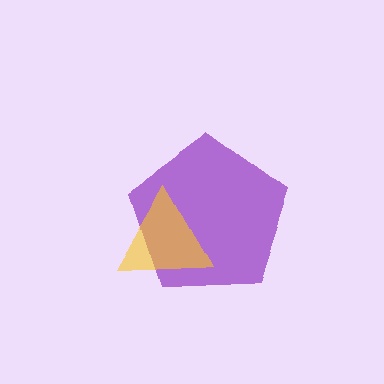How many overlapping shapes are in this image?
There are 2 overlapping shapes in the image.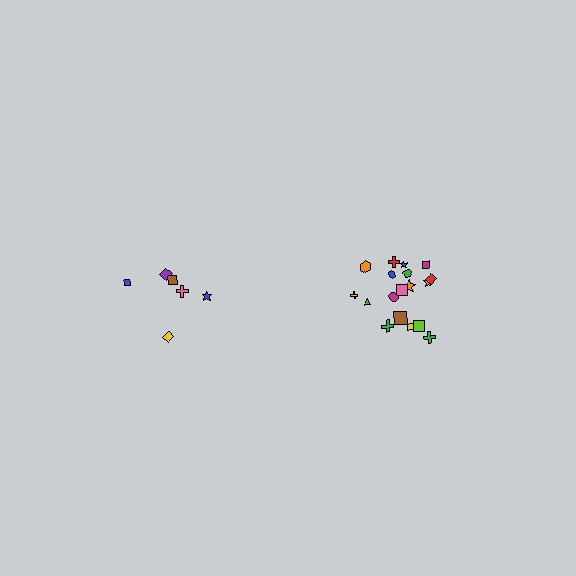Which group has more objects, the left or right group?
The right group.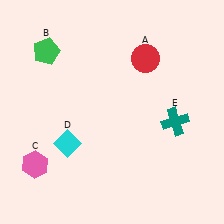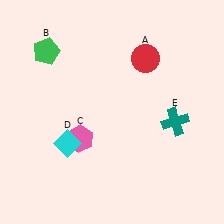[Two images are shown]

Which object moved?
The pink hexagon (C) moved right.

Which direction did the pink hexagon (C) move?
The pink hexagon (C) moved right.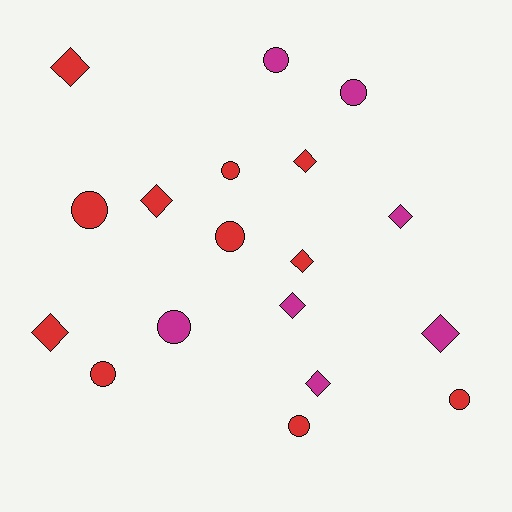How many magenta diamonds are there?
There are 4 magenta diamonds.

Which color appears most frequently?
Red, with 11 objects.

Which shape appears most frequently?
Circle, with 9 objects.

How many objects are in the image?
There are 18 objects.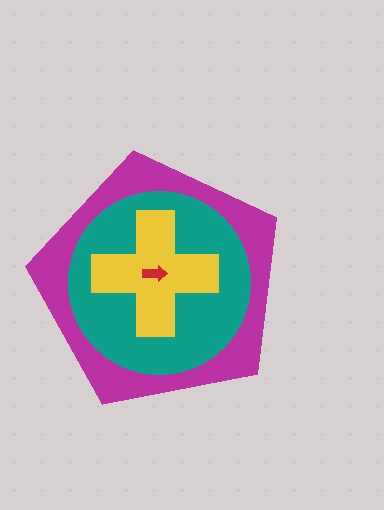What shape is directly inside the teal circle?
The yellow cross.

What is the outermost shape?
The magenta pentagon.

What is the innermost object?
The red arrow.